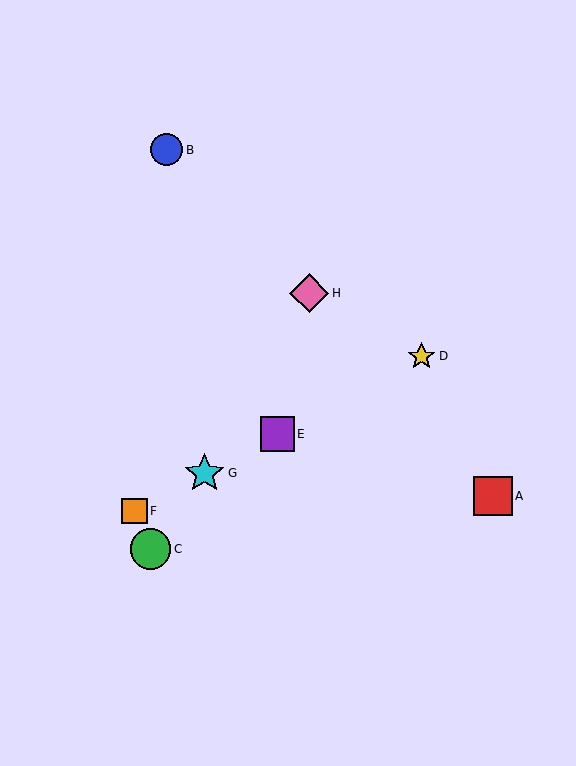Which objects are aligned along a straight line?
Objects D, E, F, G are aligned along a straight line.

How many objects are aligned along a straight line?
4 objects (D, E, F, G) are aligned along a straight line.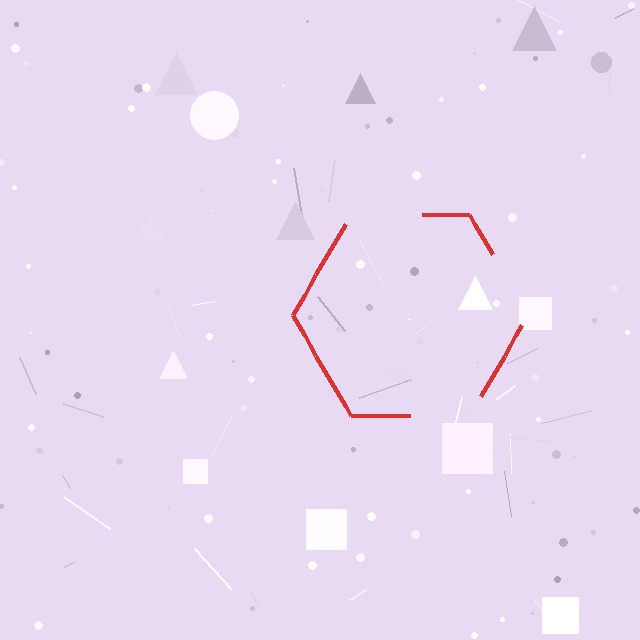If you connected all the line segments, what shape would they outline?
They would outline a hexagon.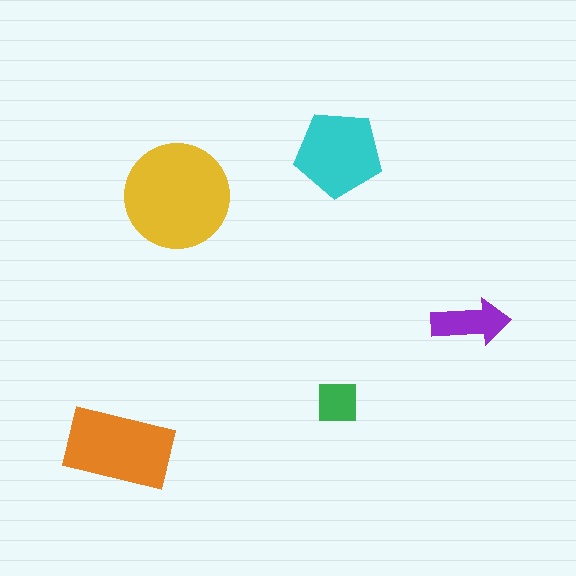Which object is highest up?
The cyan pentagon is topmost.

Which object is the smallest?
The green square.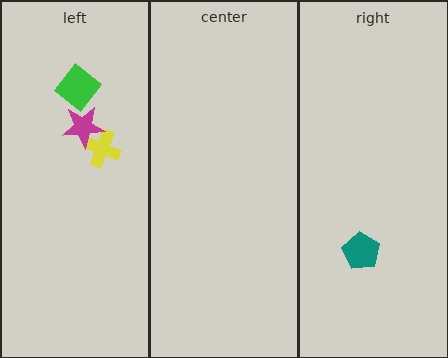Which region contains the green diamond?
The left region.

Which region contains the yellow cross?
The left region.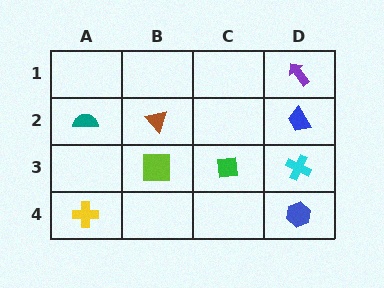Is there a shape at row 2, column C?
No, that cell is empty.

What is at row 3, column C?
A green square.